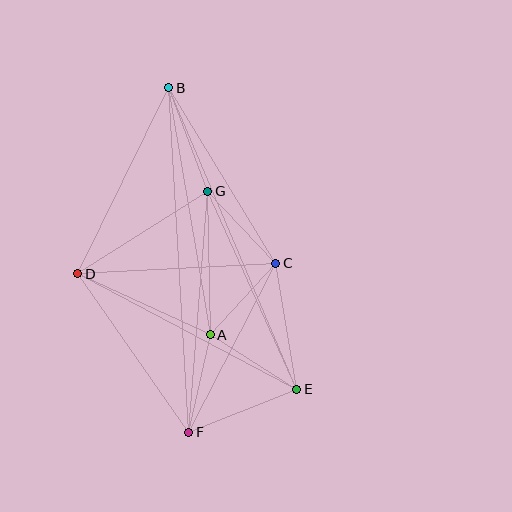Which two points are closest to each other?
Points A and C are closest to each other.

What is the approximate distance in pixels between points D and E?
The distance between D and E is approximately 248 pixels.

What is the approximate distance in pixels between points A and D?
The distance between A and D is approximately 146 pixels.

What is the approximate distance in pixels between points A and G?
The distance between A and G is approximately 144 pixels.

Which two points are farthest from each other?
Points B and F are farthest from each other.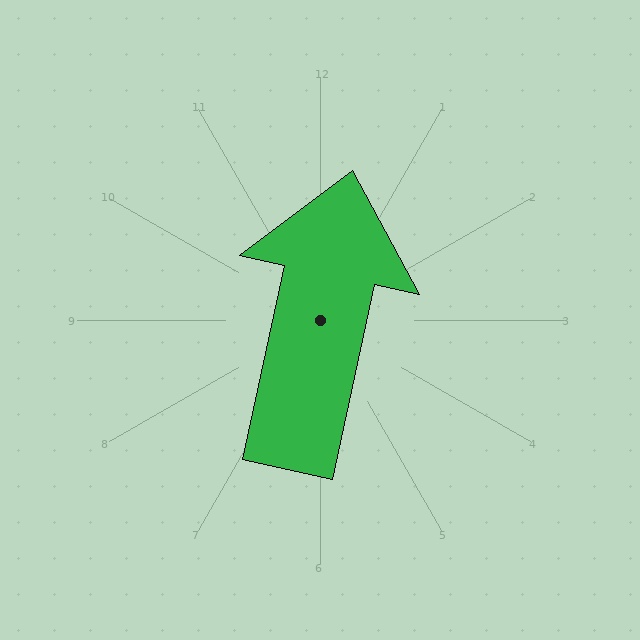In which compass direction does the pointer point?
North.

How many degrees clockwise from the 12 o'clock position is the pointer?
Approximately 12 degrees.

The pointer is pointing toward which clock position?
Roughly 12 o'clock.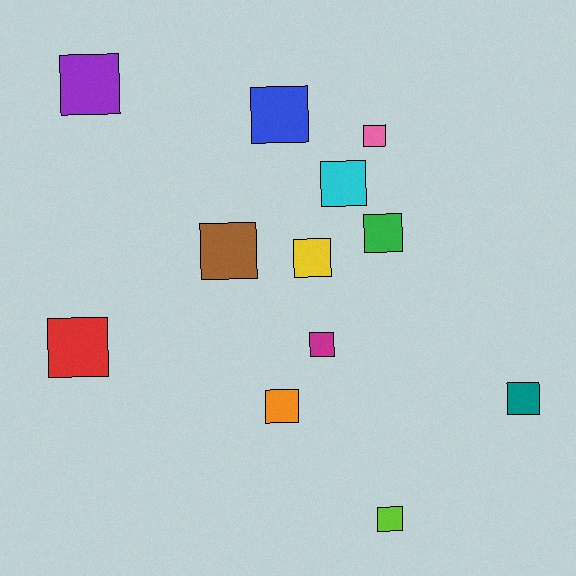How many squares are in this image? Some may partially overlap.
There are 12 squares.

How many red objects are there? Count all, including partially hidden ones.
There is 1 red object.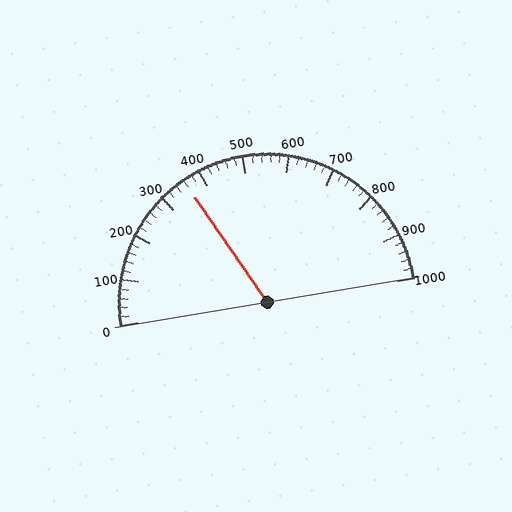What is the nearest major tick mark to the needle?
The nearest major tick mark is 400.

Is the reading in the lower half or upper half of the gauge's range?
The reading is in the lower half of the range (0 to 1000).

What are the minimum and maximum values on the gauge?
The gauge ranges from 0 to 1000.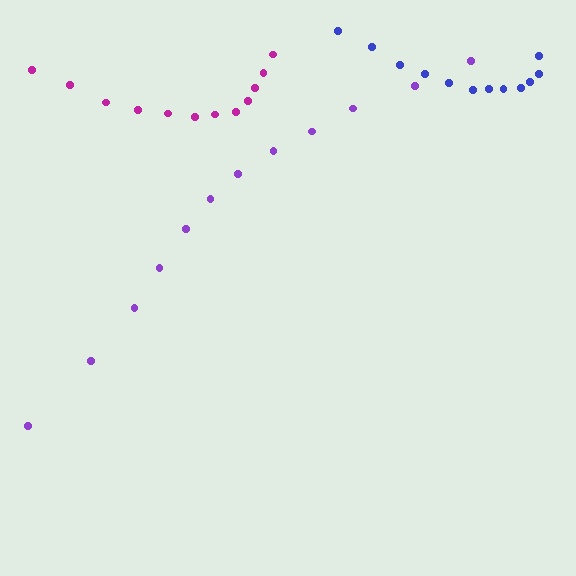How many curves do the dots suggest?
There are 3 distinct paths.